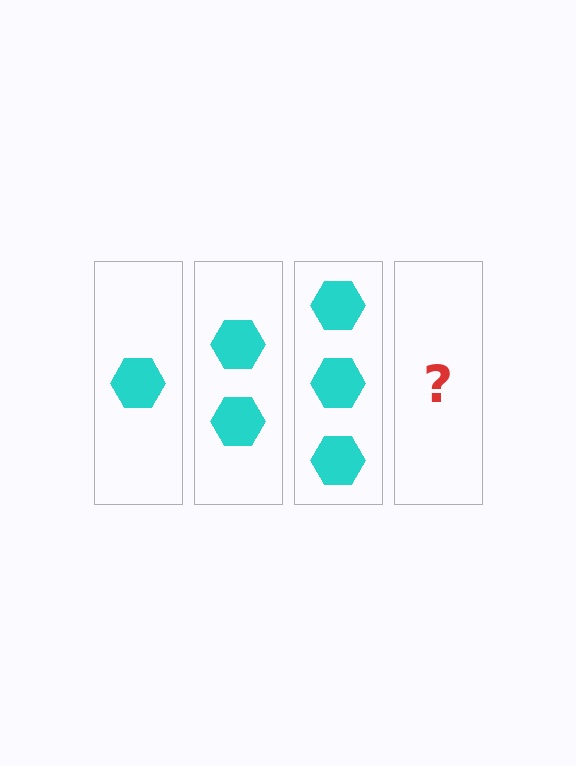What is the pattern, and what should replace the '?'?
The pattern is that each step adds one more hexagon. The '?' should be 4 hexagons.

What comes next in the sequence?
The next element should be 4 hexagons.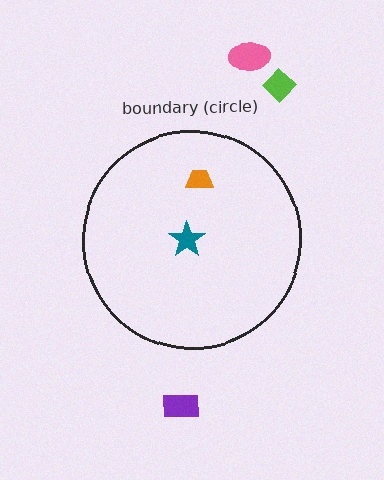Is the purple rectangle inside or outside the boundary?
Outside.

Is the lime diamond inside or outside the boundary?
Outside.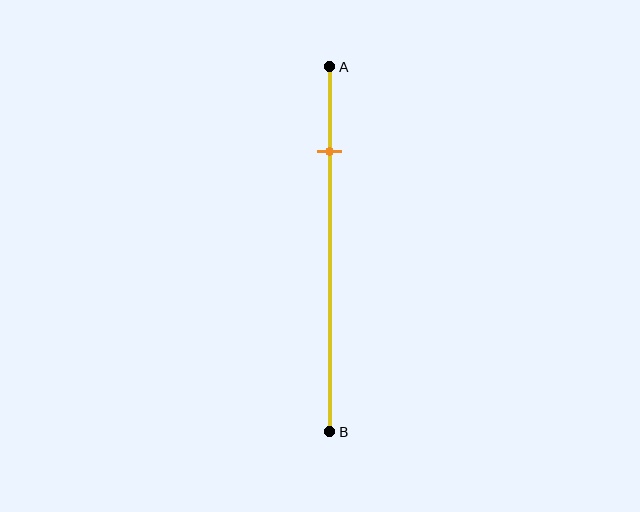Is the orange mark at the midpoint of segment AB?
No, the mark is at about 25% from A, not at the 50% midpoint.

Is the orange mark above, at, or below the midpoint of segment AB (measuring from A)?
The orange mark is above the midpoint of segment AB.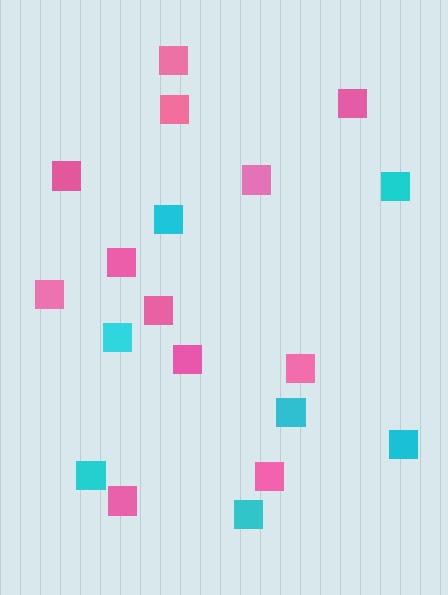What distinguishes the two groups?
There are 2 groups: one group of pink squares (12) and one group of cyan squares (7).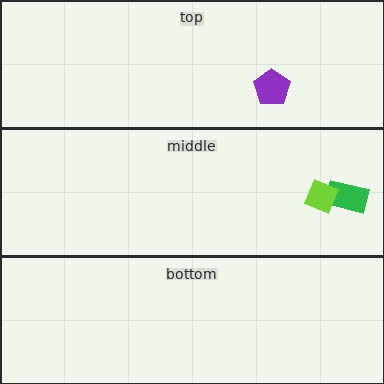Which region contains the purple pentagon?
The top region.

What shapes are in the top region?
The purple pentagon.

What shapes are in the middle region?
The green rectangle, the lime diamond.